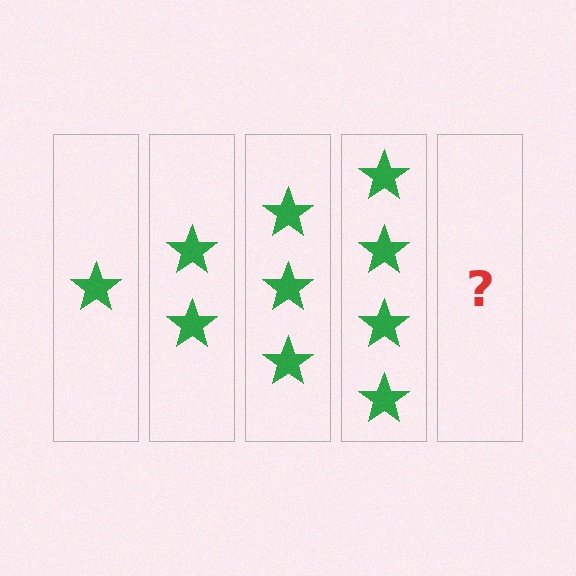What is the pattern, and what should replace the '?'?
The pattern is that each step adds one more star. The '?' should be 5 stars.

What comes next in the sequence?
The next element should be 5 stars.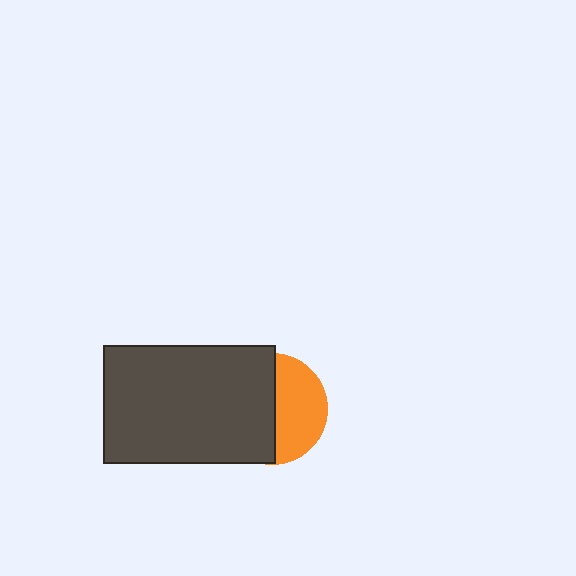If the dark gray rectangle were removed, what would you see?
You would see the complete orange circle.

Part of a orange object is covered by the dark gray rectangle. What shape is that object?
It is a circle.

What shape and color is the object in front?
The object in front is a dark gray rectangle.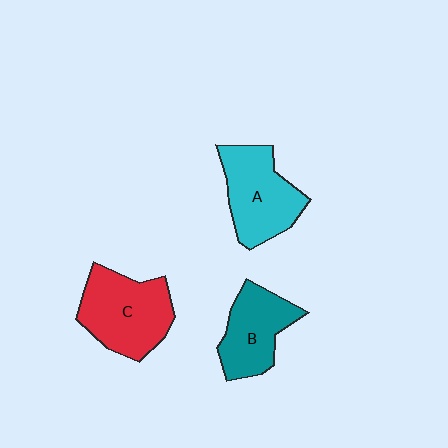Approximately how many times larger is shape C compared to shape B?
Approximately 1.3 times.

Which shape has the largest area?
Shape C (red).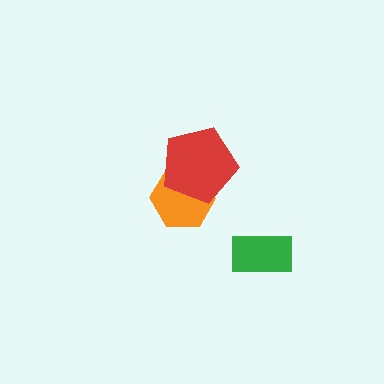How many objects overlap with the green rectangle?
0 objects overlap with the green rectangle.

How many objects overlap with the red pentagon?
1 object overlaps with the red pentagon.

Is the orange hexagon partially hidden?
Yes, it is partially covered by another shape.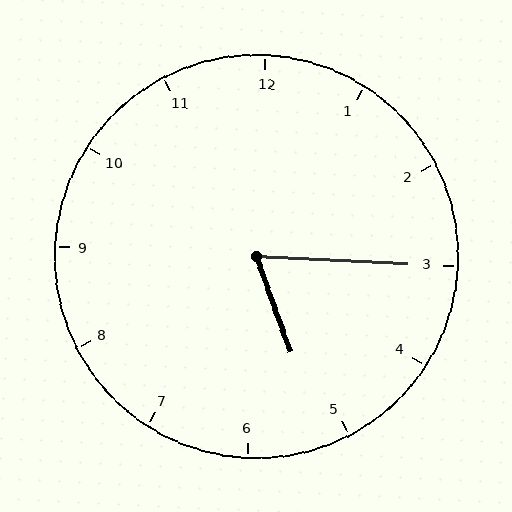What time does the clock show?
5:15.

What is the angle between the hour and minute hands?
Approximately 68 degrees.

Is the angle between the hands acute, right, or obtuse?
It is acute.